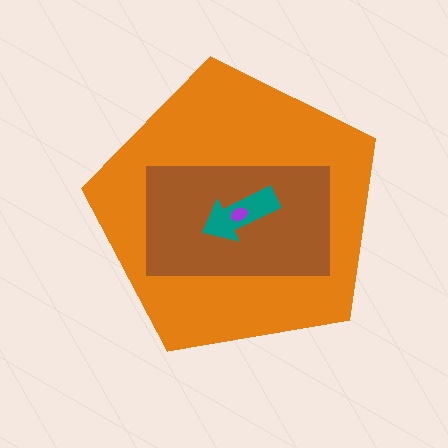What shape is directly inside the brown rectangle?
The teal arrow.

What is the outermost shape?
The orange pentagon.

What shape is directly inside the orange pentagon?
The brown rectangle.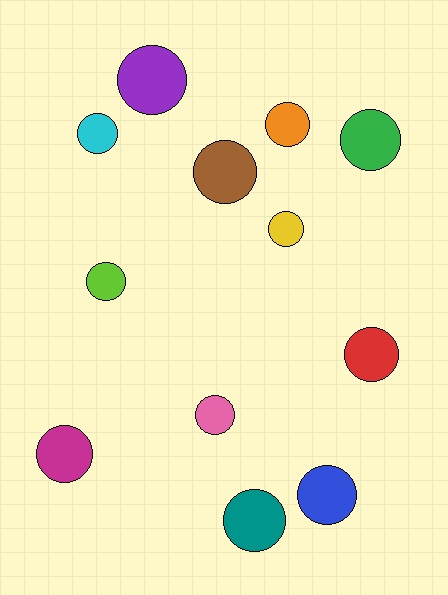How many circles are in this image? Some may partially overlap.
There are 12 circles.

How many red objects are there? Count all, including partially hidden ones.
There is 1 red object.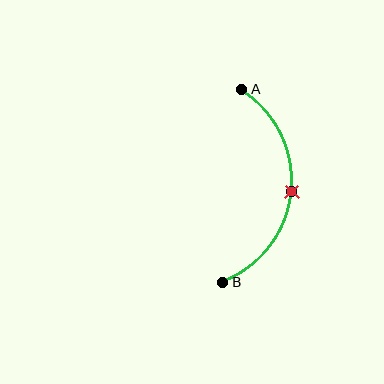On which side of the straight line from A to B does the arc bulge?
The arc bulges to the right of the straight line connecting A and B.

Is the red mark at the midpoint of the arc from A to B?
Yes. The red mark lies on the arc at equal arc-length from both A and B — it is the arc midpoint.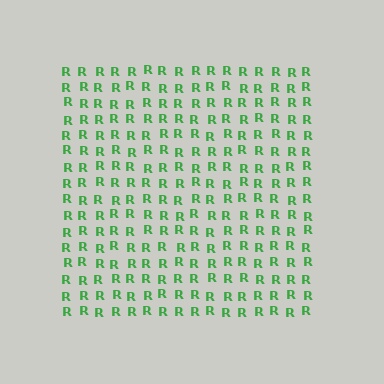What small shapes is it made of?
It is made of small letter R's.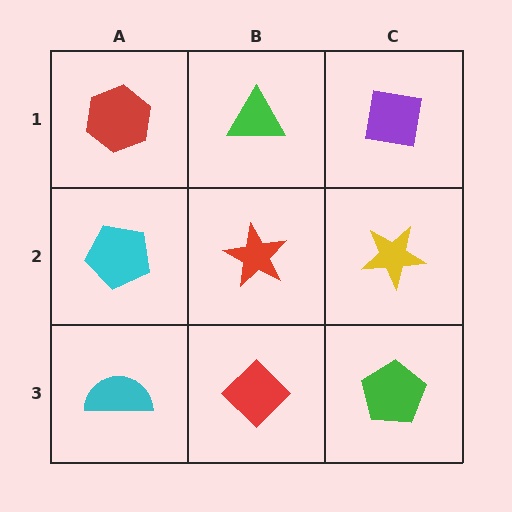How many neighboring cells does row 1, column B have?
3.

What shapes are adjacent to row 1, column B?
A red star (row 2, column B), a red hexagon (row 1, column A), a purple square (row 1, column C).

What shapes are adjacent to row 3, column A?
A cyan pentagon (row 2, column A), a red diamond (row 3, column B).